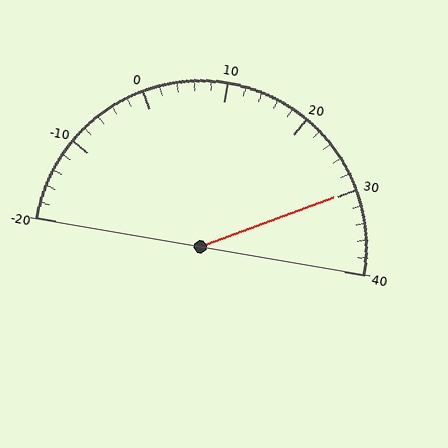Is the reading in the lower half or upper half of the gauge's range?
The reading is in the upper half of the range (-20 to 40).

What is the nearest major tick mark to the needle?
The nearest major tick mark is 30.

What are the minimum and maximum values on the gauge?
The gauge ranges from -20 to 40.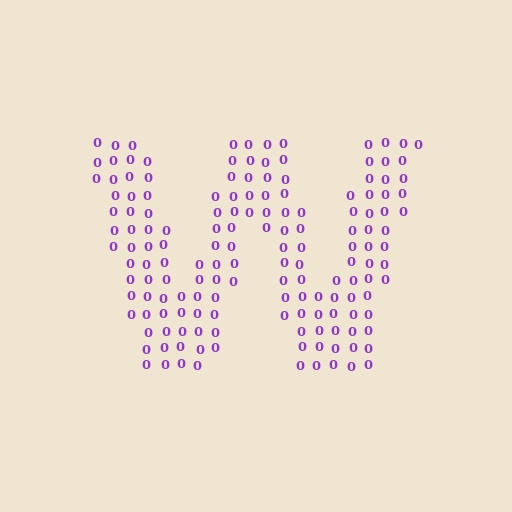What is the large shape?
The large shape is the letter W.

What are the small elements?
The small elements are digit 0's.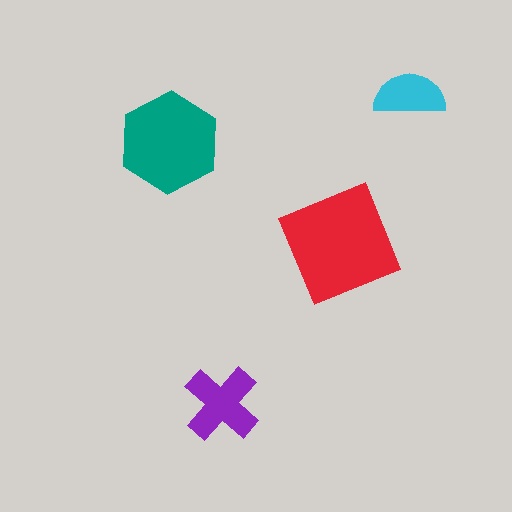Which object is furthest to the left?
The teal hexagon is leftmost.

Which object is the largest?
The red square.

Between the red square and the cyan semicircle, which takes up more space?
The red square.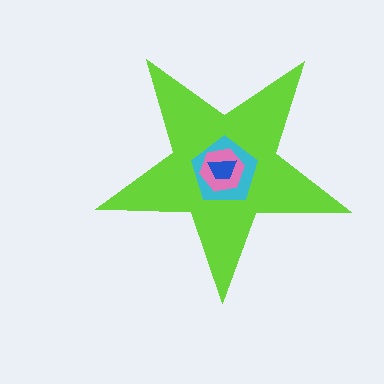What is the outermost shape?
The lime star.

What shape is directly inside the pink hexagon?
The blue trapezoid.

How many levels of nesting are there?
4.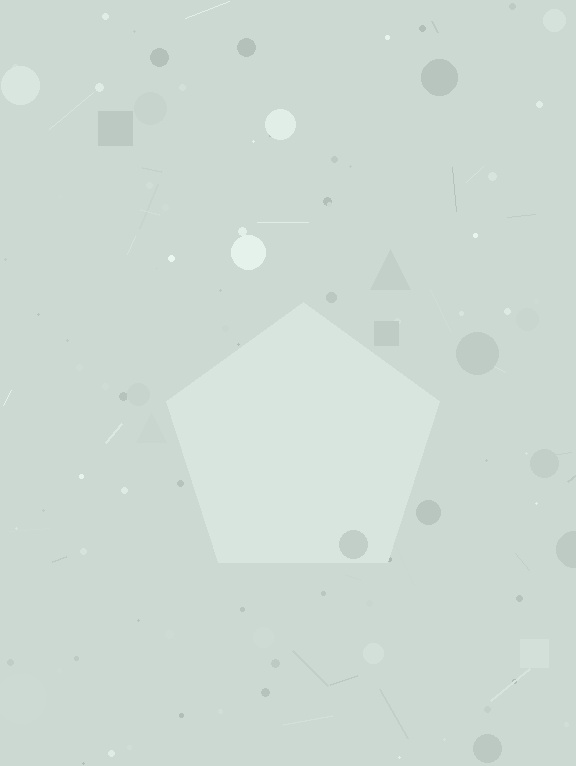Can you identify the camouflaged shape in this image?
The camouflaged shape is a pentagon.